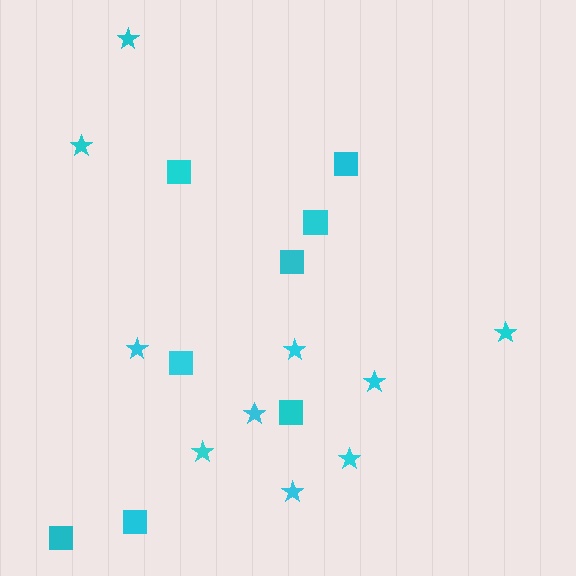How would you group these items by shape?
There are 2 groups: one group of stars (10) and one group of squares (8).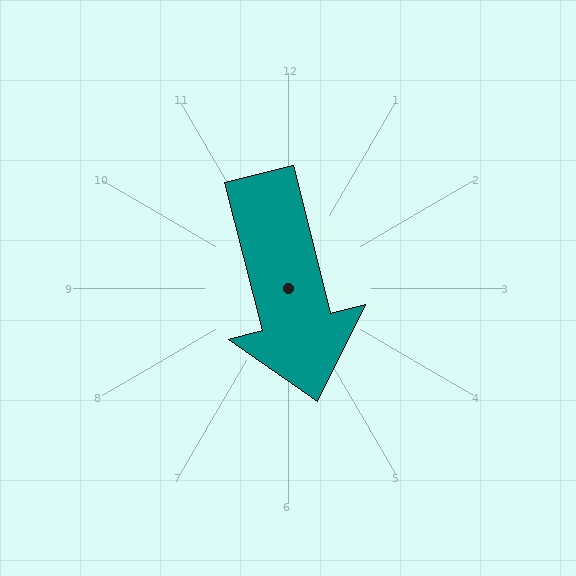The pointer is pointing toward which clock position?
Roughly 6 o'clock.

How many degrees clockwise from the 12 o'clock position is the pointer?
Approximately 166 degrees.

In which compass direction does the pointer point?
South.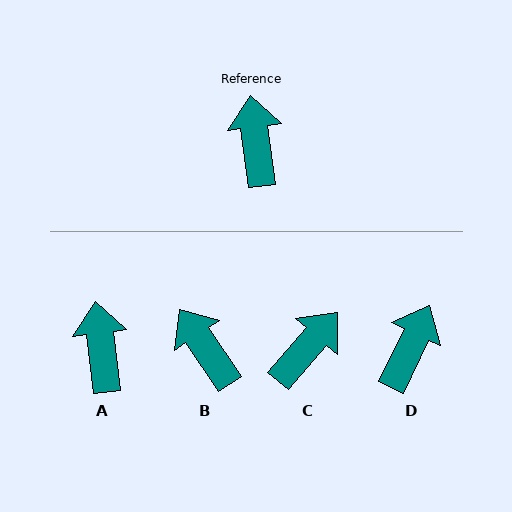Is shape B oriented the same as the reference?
No, it is off by about 27 degrees.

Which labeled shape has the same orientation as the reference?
A.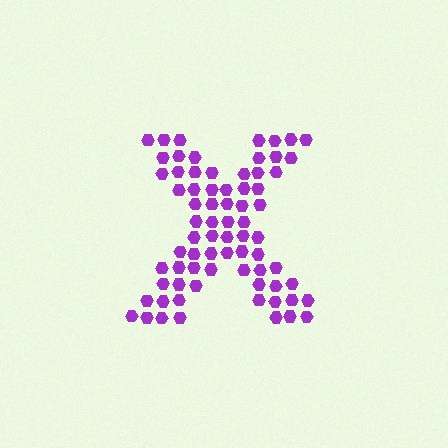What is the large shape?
The large shape is the letter X.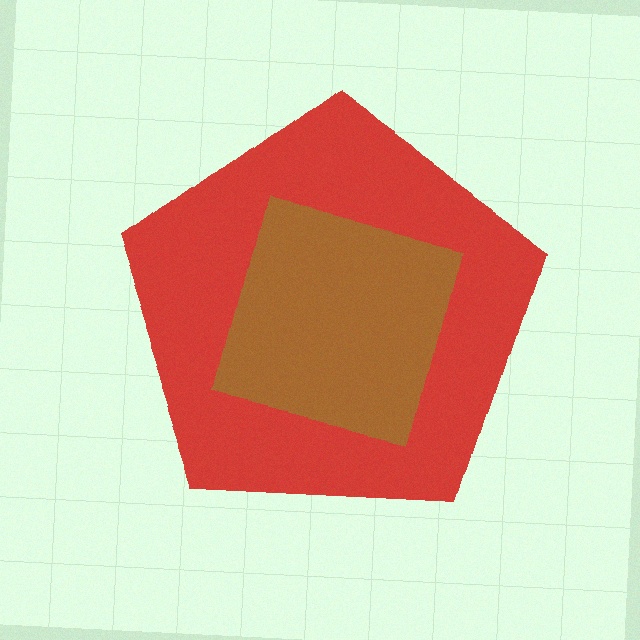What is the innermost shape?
The brown square.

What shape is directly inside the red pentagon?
The brown square.